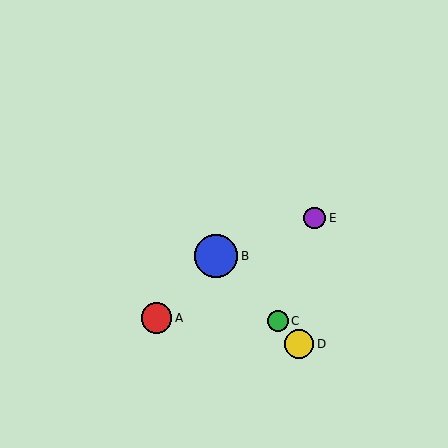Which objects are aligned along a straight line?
Objects B, C, D are aligned along a straight line.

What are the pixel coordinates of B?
Object B is at (216, 256).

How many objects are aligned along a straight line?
3 objects (B, C, D) are aligned along a straight line.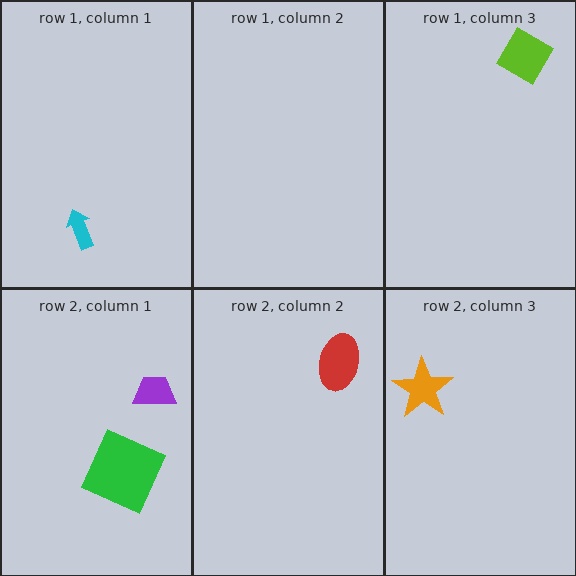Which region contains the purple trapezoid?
The row 2, column 1 region.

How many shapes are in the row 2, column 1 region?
2.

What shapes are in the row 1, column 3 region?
The lime diamond.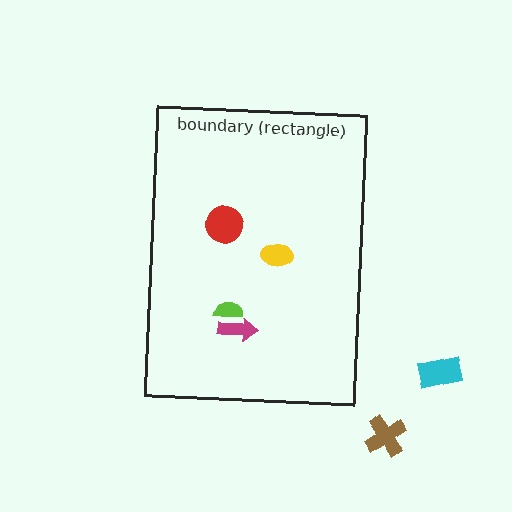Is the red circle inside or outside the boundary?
Inside.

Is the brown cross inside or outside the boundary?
Outside.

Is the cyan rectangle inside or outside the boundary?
Outside.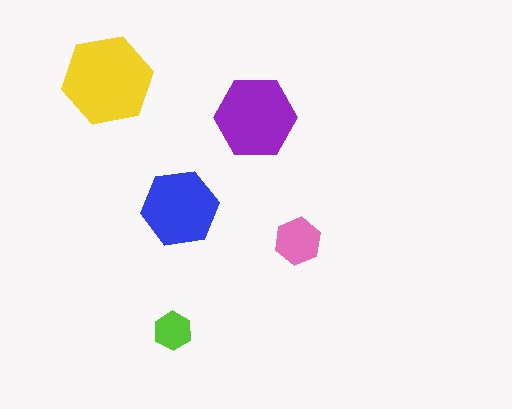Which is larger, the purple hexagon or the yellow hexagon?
The yellow one.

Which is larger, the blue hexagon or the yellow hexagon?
The yellow one.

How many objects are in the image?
There are 5 objects in the image.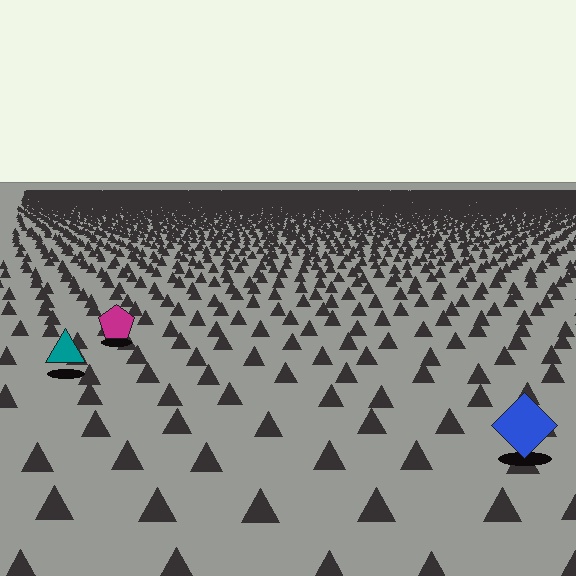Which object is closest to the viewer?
The blue diamond is closest. The texture marks near it are larger and more spread out.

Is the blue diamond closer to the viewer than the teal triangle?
Yes. The blue diamond is closer — you can tell from the texture gradient: the ground texture is coarser near it.